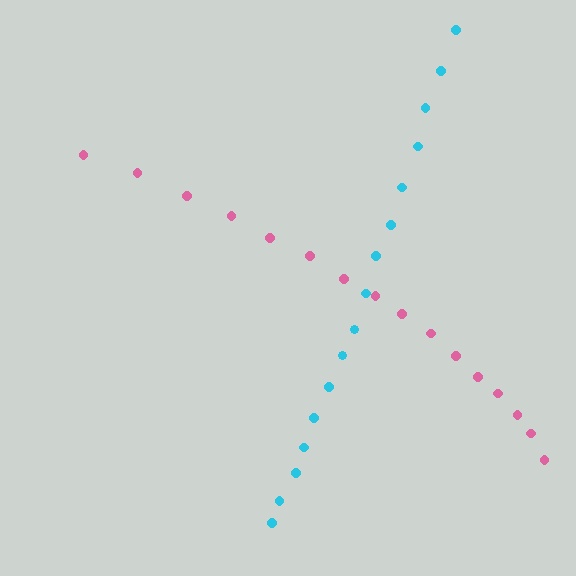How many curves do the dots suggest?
There are 2 distinct paths.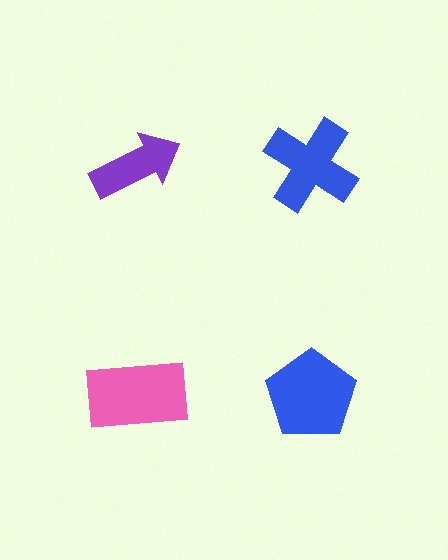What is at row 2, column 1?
A pink rectangle.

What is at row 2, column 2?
A blue pentagon.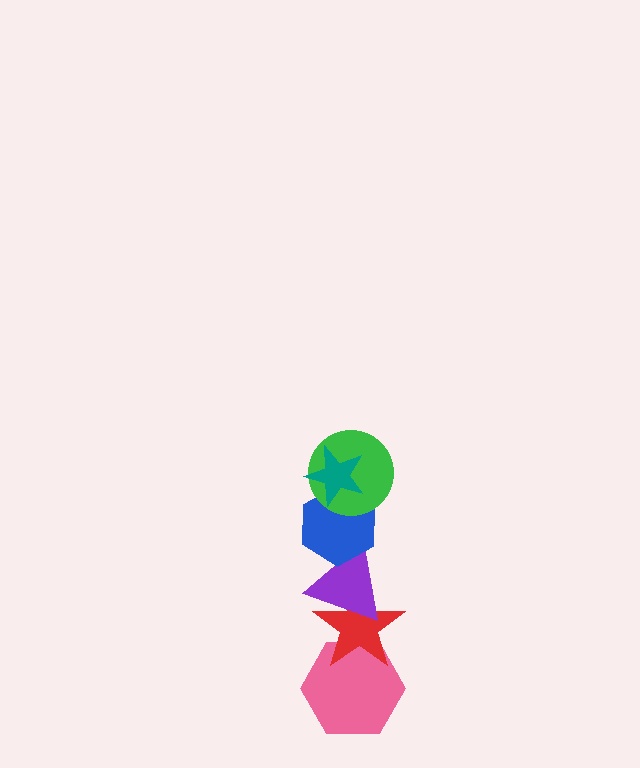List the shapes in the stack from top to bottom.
From top to bottom: the teal star, the green circle, the blue hexagon, the purple triangle, the red star, the pink hexagon.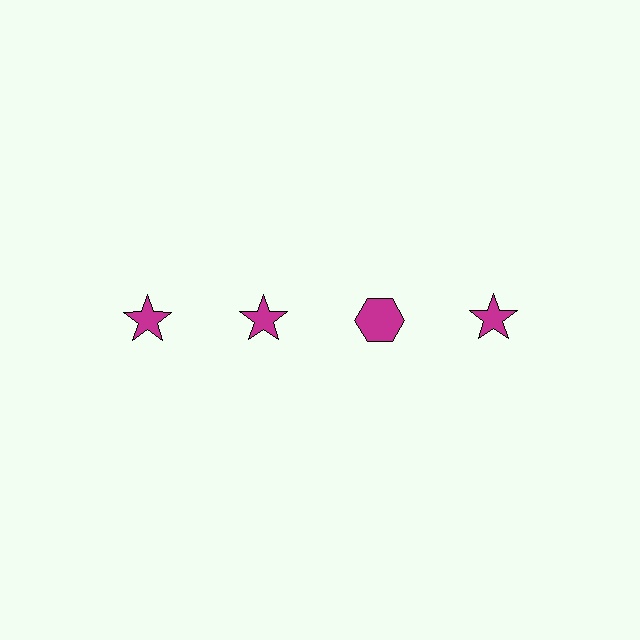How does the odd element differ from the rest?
It has a different shape: hexagon instead of star.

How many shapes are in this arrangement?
There are 4 shapes arranged in a grid pattern.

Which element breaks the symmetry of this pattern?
The magenta hexagon in the top row, center column breaks the symmetry. All other shapes are magenta stars.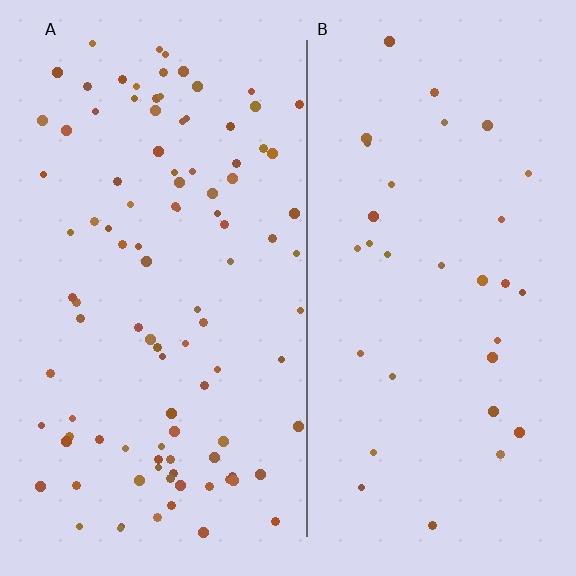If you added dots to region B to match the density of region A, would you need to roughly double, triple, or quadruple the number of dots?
Approximately triple.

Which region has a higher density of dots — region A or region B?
A (the left).